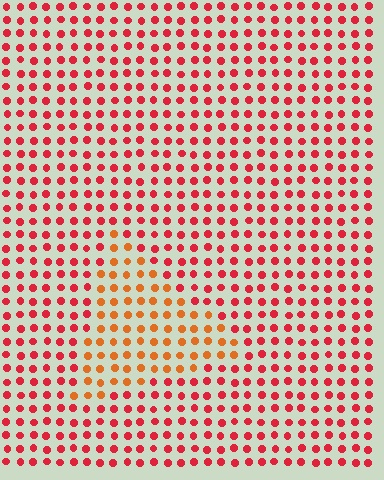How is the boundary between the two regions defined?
The boundary is defined purely by a slight shift in hue (about 32 degrees). Spacing, size, and orientation are identical on both sides.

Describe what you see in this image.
The image is filled with small red elements in a uniform arrangement. A triangle-shaped region is visible where the elements are tinted to a slightly different hue, forming a subtle color boundary.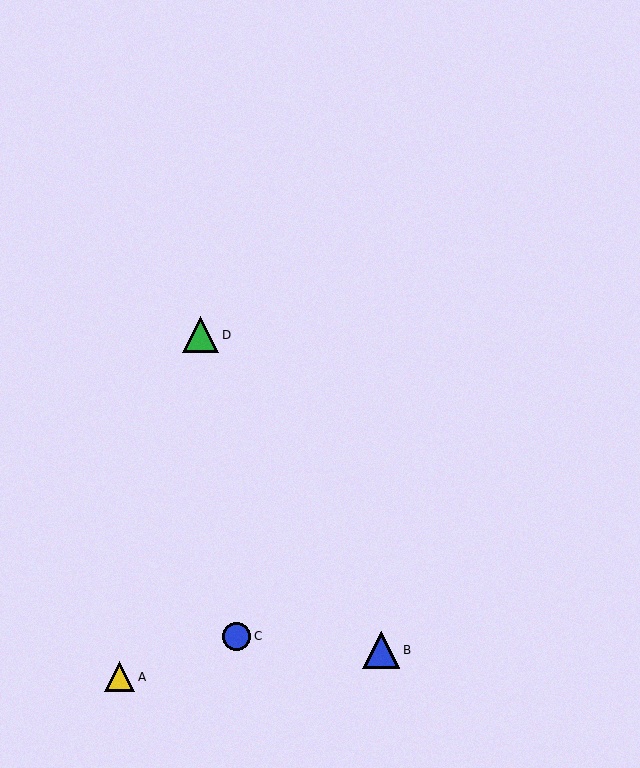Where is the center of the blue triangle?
The center of the blue triangle is at (381, 650).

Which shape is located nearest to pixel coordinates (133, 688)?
The yellow triangle (labeled A) at (120, 677) is nearest to that location.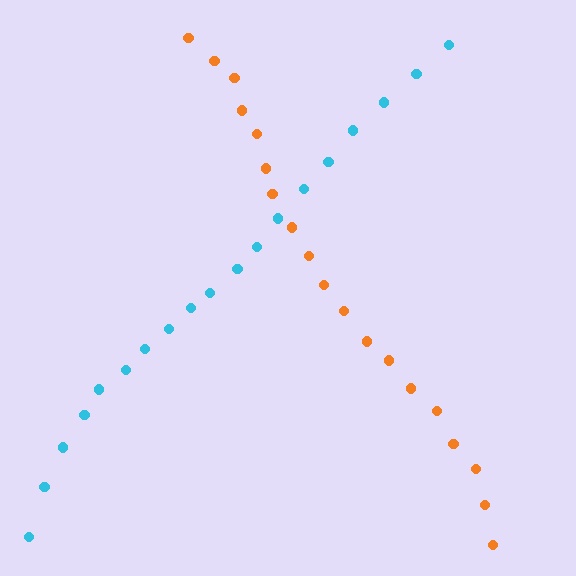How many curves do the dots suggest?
There are 2 distinct paths.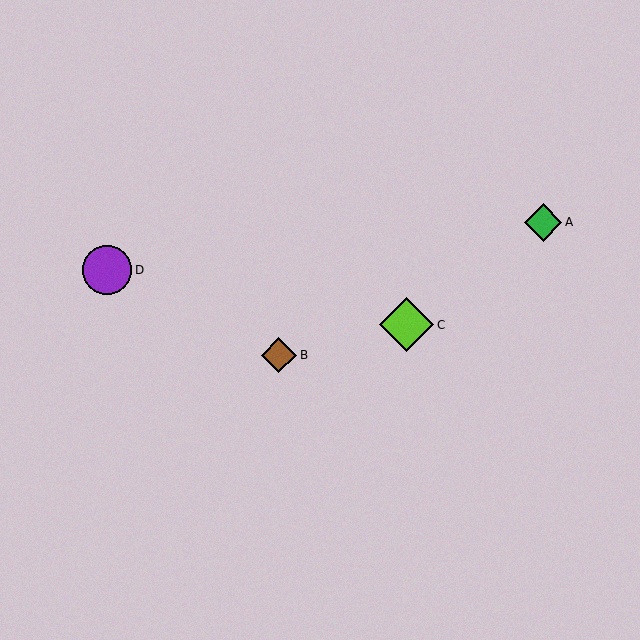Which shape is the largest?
The lime diamond (labeled C) is the largest.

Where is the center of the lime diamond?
The center of the lime diamond is at (407, 325).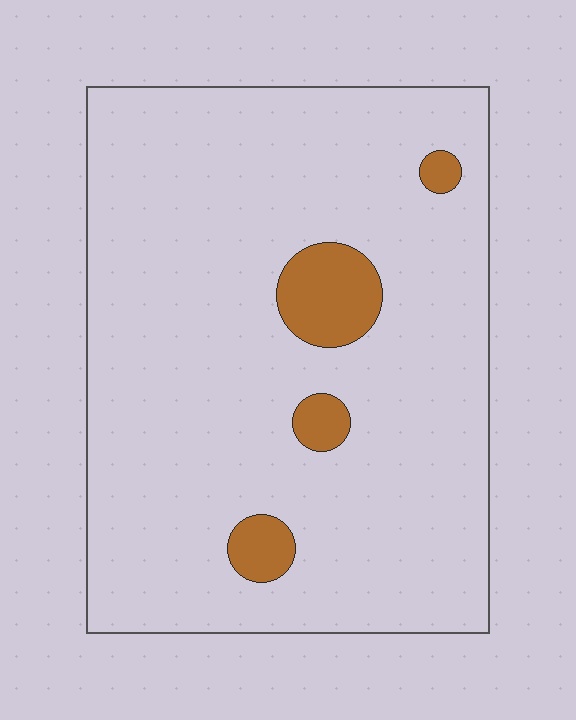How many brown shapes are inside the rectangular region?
4.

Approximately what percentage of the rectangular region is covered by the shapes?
Approximately 10%.